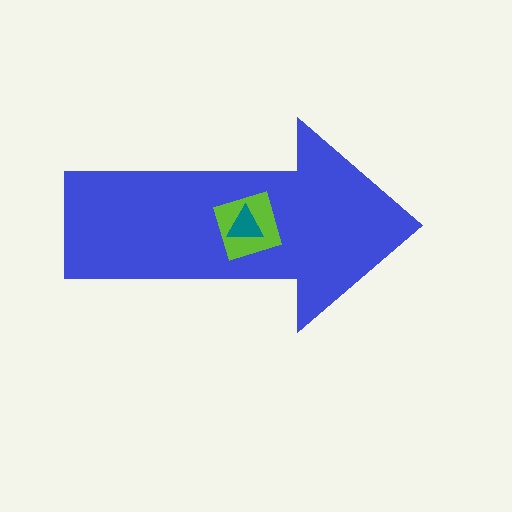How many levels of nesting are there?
3.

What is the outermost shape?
The blue arrow.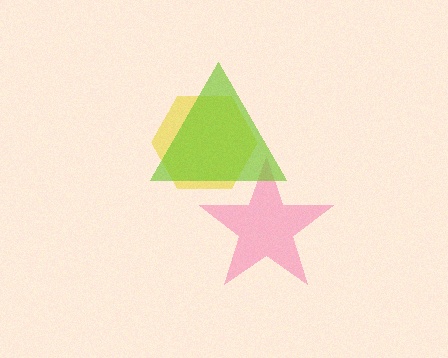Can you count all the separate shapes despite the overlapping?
Yes, there are 3 separate shapes.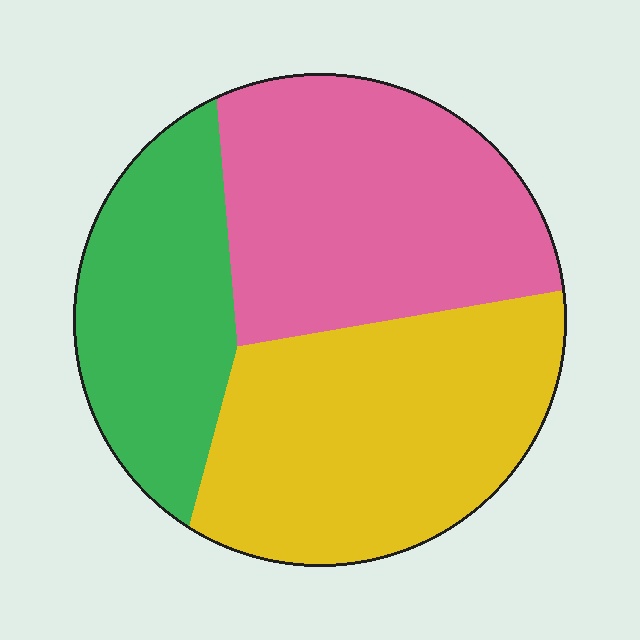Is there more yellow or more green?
Yellow.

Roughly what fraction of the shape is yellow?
Yellow covers around 40% of the shape.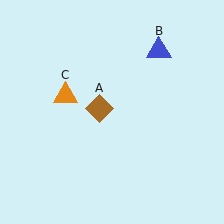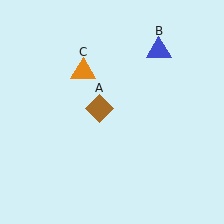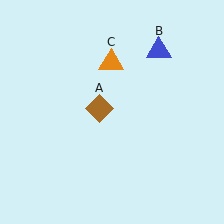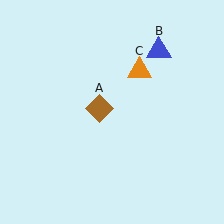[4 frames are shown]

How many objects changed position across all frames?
1 object changed position: orange triangle (object C).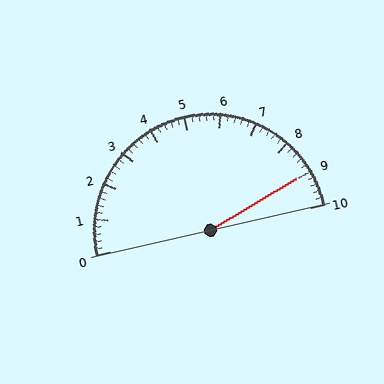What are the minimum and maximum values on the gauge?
The gauge ranges from 0 to 10.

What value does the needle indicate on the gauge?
The needle indicates approximately 9.0.